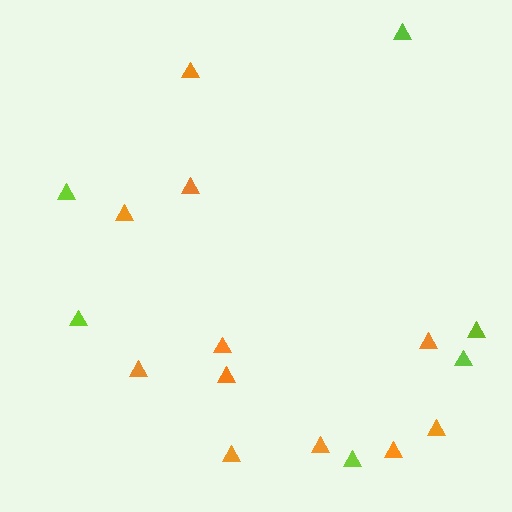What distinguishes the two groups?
There are 2 groups: one group of orange triangles (11) and one group of lime triangles (6).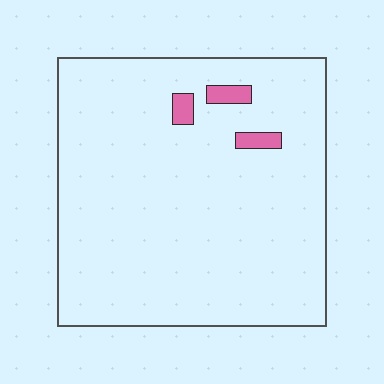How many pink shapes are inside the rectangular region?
3.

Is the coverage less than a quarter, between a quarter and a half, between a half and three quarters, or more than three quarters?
Less than a quarter.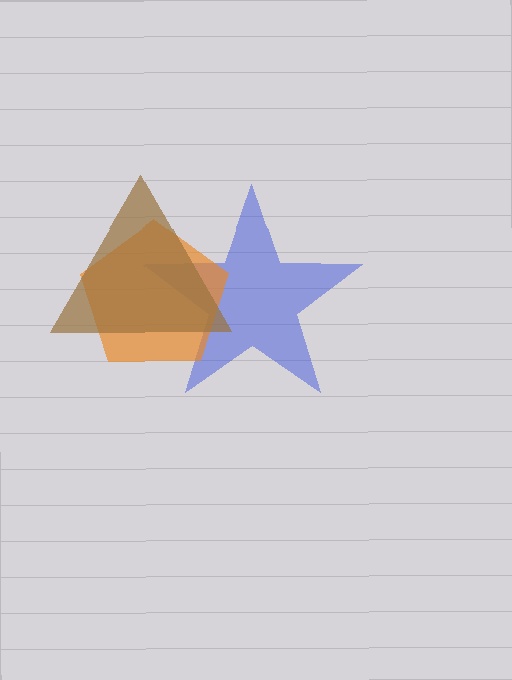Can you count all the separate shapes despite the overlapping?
Yes, there are 3 separate shapes.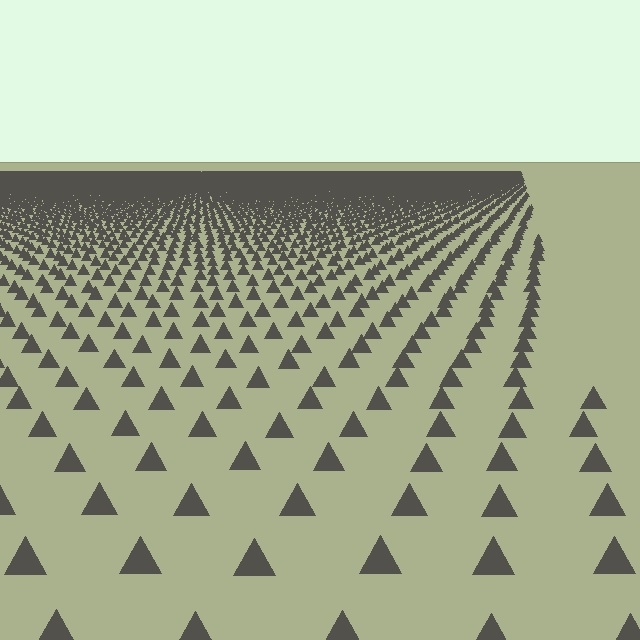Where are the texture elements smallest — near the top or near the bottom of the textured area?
Near the top.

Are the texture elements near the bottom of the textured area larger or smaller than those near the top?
Larger. Near the bottom, elements are closer to the viewer and appear at a bigger on-screen size.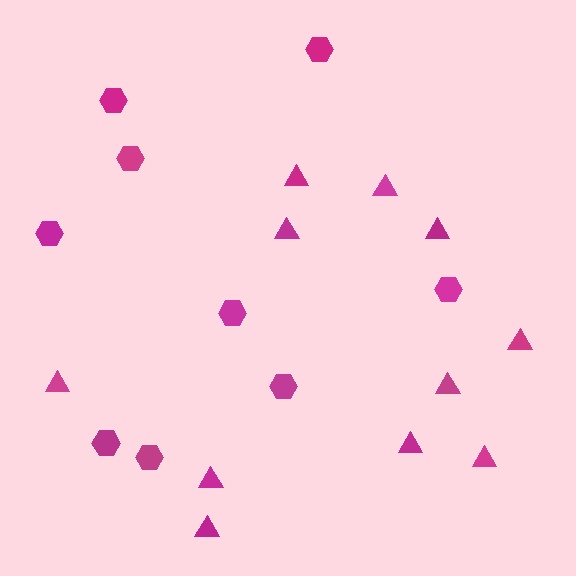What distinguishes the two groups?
There are 2 groups: one group of triangles (11) and one group of hexagons (9).